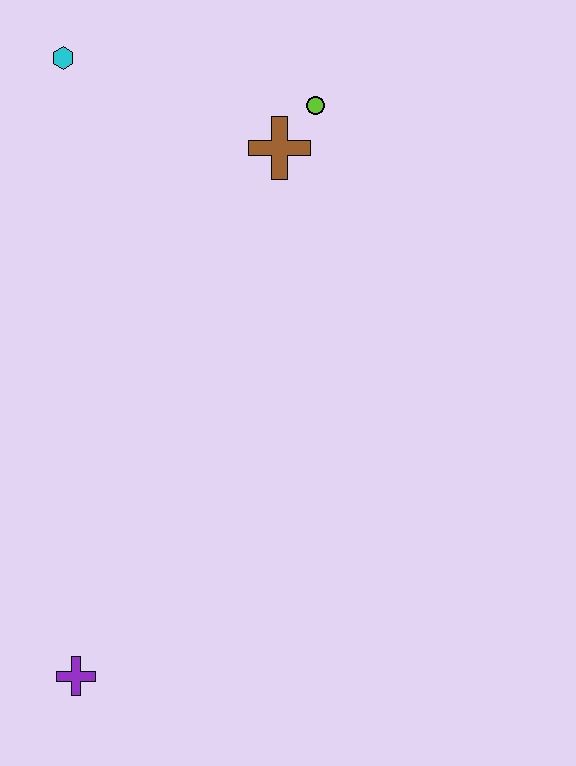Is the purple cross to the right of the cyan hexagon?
Yes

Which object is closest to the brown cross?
The lime circle is closest to the brown cross.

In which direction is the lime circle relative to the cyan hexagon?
The lime circle is to the right of the cyan hexagon.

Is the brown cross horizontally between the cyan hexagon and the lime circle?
Yes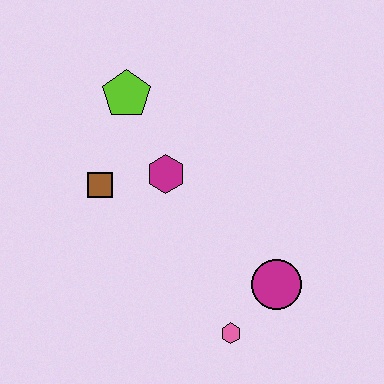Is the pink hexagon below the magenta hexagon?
Yes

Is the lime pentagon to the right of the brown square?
Yes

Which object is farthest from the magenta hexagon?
The pink hexagon is farthest from the magenta hexagon.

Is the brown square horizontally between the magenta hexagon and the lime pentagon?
No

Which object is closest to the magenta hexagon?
The brown square is closest to the magenta hexagon.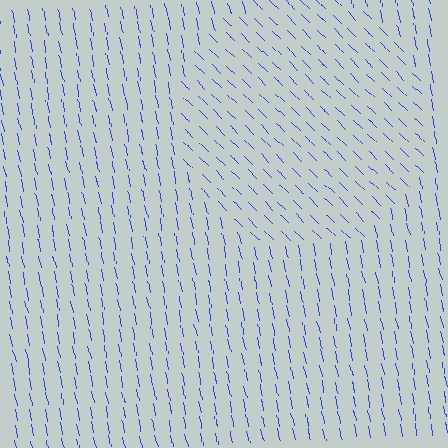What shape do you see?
I see a circle.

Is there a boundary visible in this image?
Yes, there is a texture boundary formed by a change in line orientation.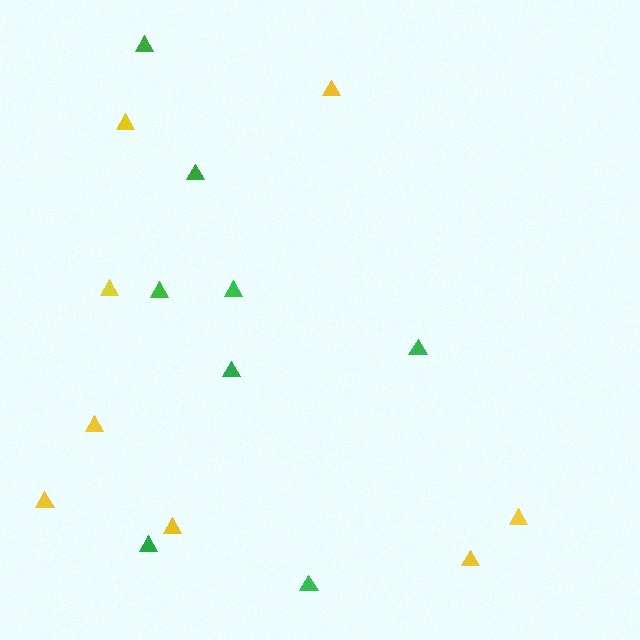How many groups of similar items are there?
There are 2 groups: one group of yellow triangles (8) and one group of green triangles (8).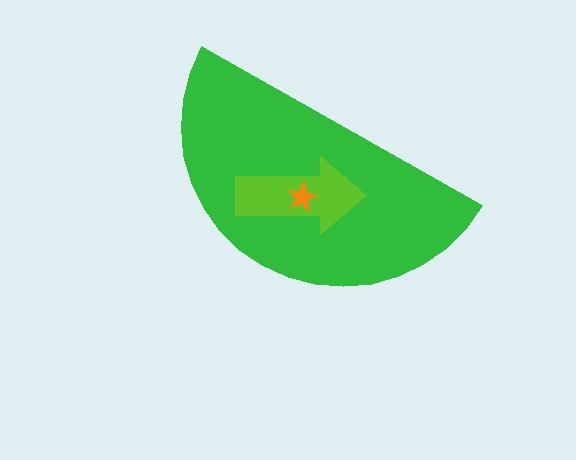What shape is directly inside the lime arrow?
The orange star.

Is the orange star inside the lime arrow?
Yes.